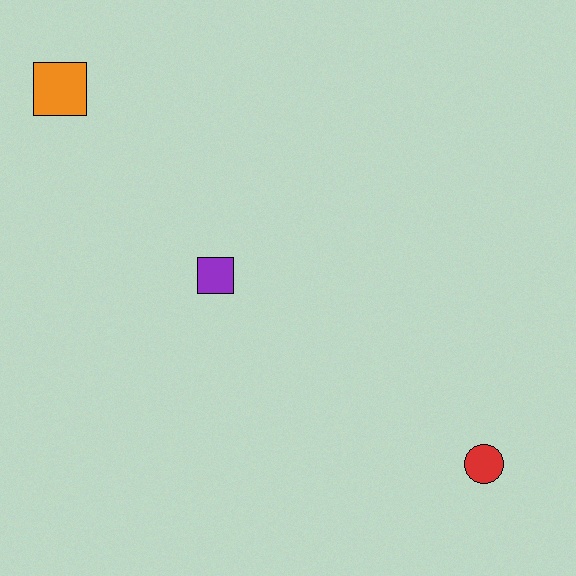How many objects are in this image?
There are 3 objects.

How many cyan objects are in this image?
There are no cyan objects.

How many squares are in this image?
There are 2 squares.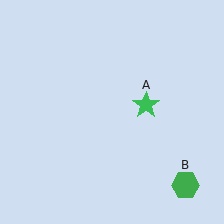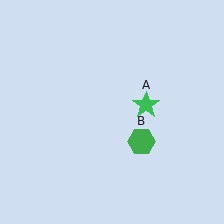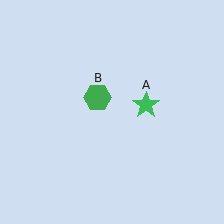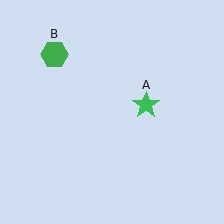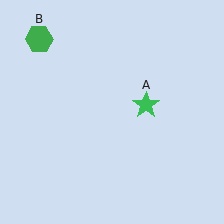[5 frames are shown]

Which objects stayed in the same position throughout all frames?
Green star (object A) remained stationary.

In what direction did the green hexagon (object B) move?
The green hexagon (object B) moved up and to the left.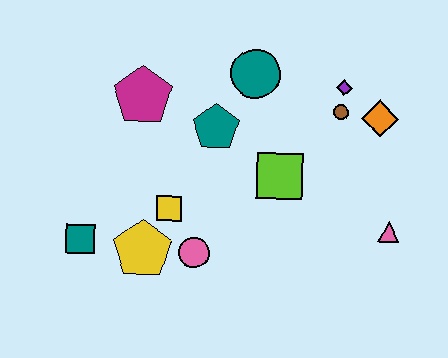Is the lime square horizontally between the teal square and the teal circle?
No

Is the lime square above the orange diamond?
No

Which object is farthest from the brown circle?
The teal square is farthest from the brown circle.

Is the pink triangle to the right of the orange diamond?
Yes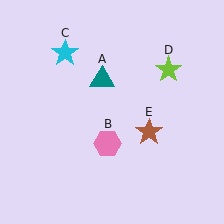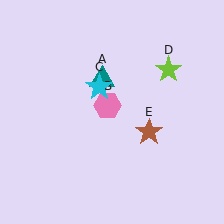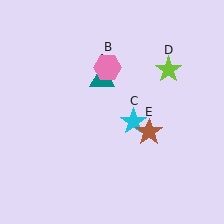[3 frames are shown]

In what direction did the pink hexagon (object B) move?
The pink hexagon (object B) moved up.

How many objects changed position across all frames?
2 objects changed position: pink hexagon (object B), cyan star (object C).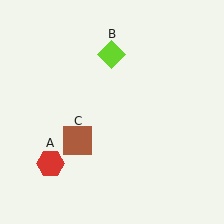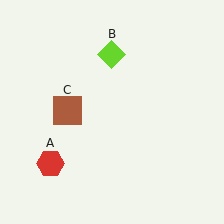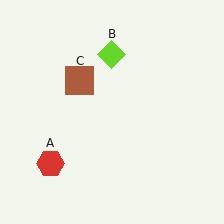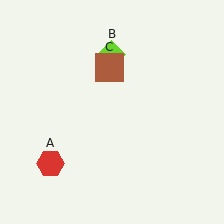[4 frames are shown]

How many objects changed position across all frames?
1 object changed position: brown square (object C).